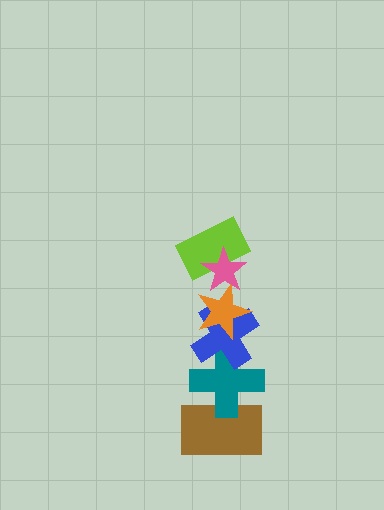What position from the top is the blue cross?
The blue cross is 4th from the top.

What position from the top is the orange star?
The orange star is 3rd from the top.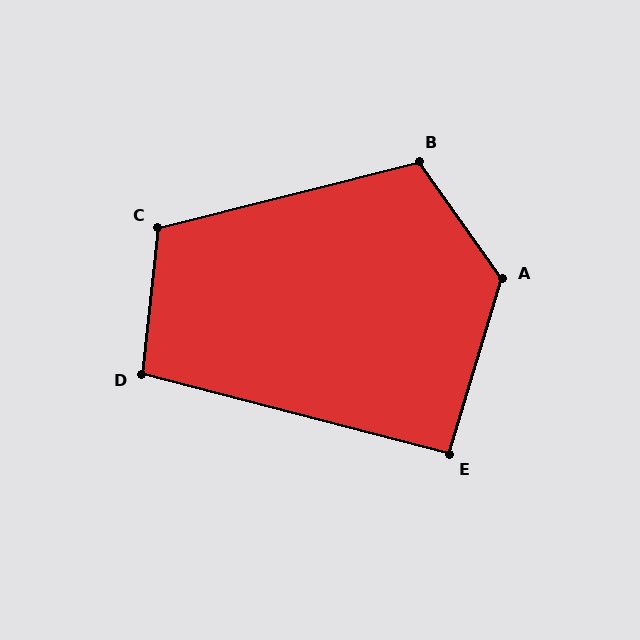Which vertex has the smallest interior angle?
E, at approximately 92 degrees.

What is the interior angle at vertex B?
Approximately 111 degrees (obtuse).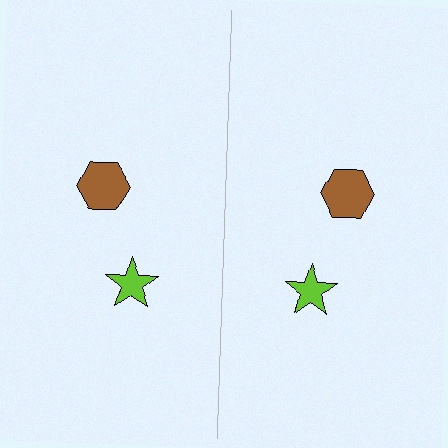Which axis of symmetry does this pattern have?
The pattern has a vertical axis of symmetry running through the center of the image.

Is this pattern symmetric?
Yes, this pattern has bilateral (reflection) symmetry.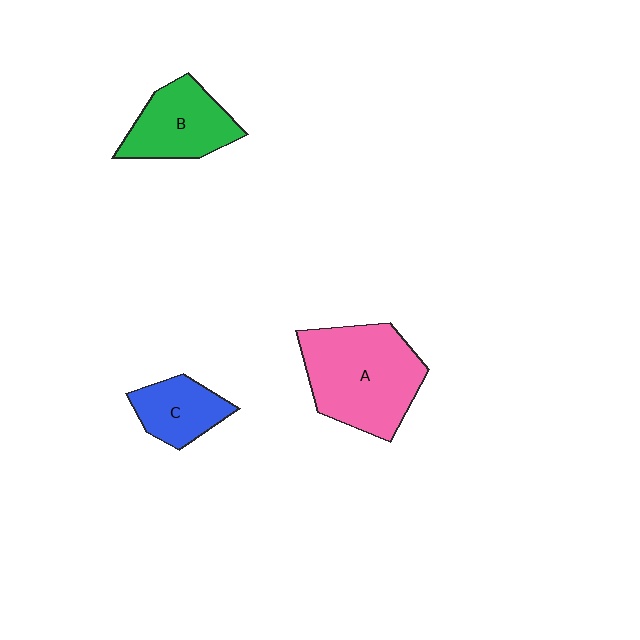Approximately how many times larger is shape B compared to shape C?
Approximately 1.4 times.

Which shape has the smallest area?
Shape C (blue).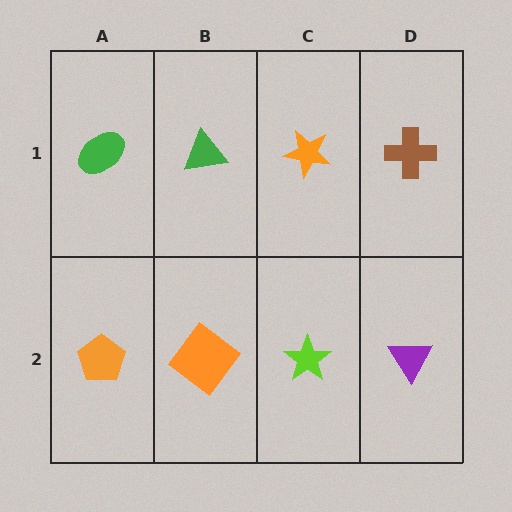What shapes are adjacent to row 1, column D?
A purple triangle (row 2, column D), an orange star (row 1, column C).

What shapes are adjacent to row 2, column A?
A green ellipse (row 1, column A), an orange diamond (row 2, column B).